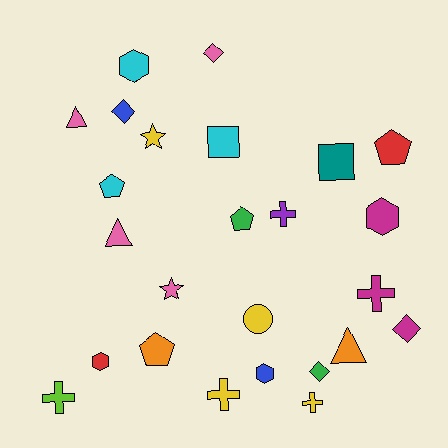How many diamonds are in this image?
There are 4 diamonds.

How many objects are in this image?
There are 25 objects.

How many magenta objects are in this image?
There are 3 magenta objects.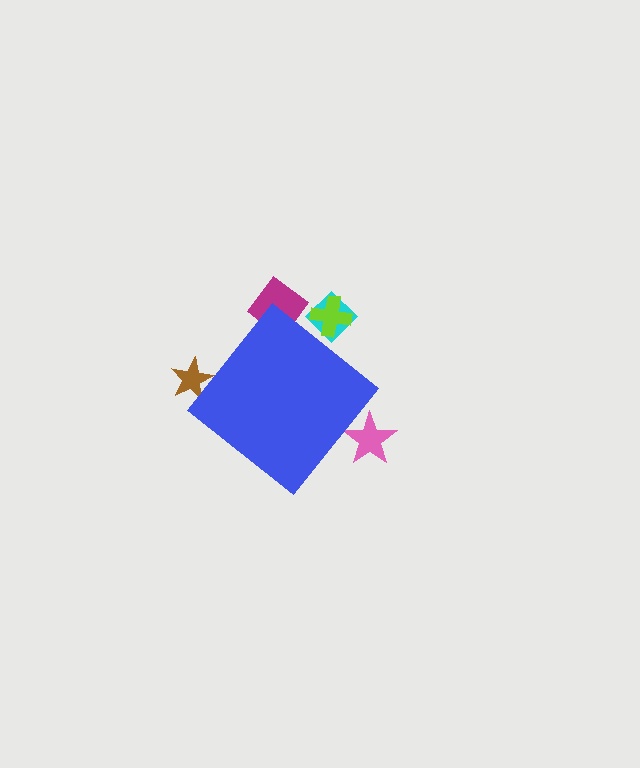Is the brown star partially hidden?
Yes, the brown star is partially hidden behind the blue diamond.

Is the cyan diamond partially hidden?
Yes, the cyan diamond is partially hidden behind the blue diamond.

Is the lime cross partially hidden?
Yes, the lime cross is partially hidden behind the blue diamond.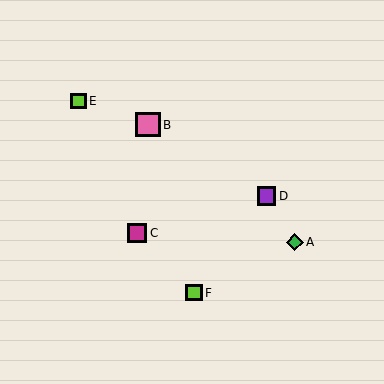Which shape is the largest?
The pink square (labeled B) is the largest.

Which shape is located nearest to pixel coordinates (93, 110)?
The lime square (labeled E) at (78, 101) is nearest to that location.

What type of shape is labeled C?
Shape C is a magenta square.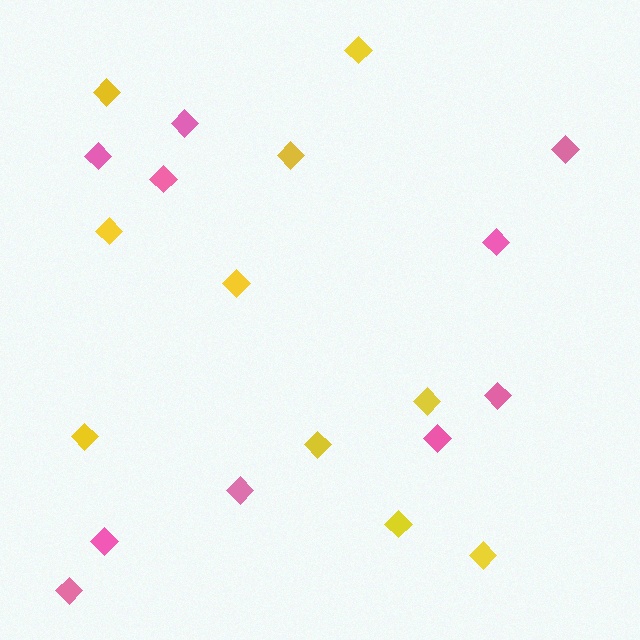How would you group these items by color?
There are 2 groups: one group of yellow diamonds (10) and one group of pink diamonds (10).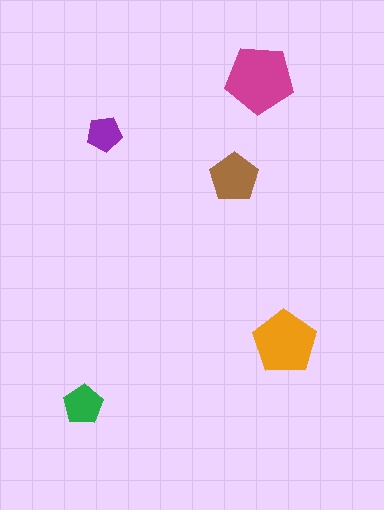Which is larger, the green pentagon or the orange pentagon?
The orange one.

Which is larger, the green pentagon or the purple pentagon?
The green one.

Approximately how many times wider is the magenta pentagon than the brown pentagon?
About 1.5 times wider.